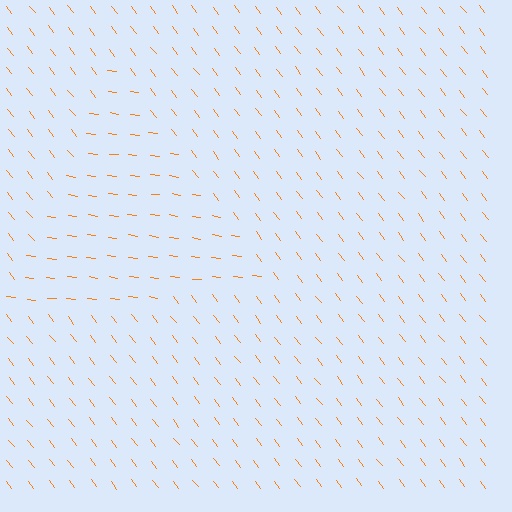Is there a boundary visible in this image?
Yes, there is a texture boundary formed by a change in line orientation.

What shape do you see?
I see a triangle.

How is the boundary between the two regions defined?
The boundary is defined purely by a change in line orientation (approximately 45 degrees difference). All lines are the same color and thickness.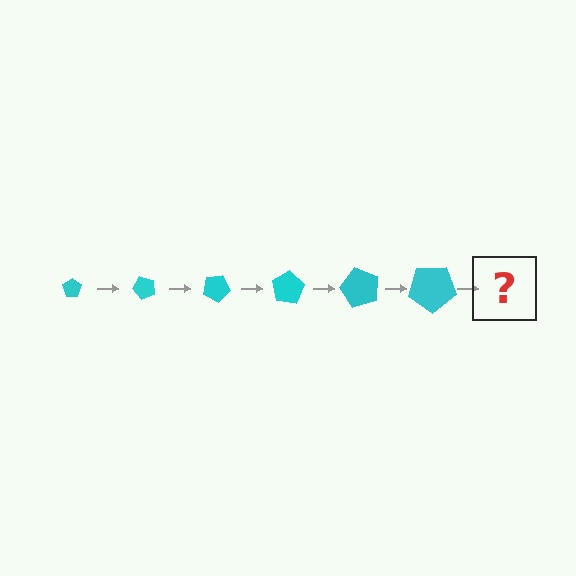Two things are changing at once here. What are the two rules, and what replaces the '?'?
The two rules are that the pentagon grows larger each step and it rotates 50 degrees each step. The '?' should be a pentagon, larger than the previous one and rotated 300 degrees from the start.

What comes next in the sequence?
The next element should be a pentagon, larger than the previous one and rotated 300 degrees from the start.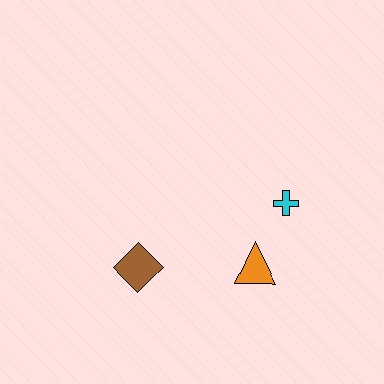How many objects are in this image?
There are 3 objects.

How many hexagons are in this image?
There are no hexagons.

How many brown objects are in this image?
There is 1 brown object.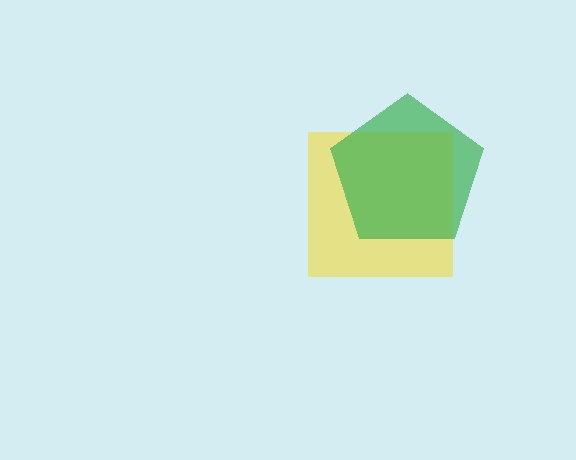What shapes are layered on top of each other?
The layered shapes are: a yellow square, a green pentagon.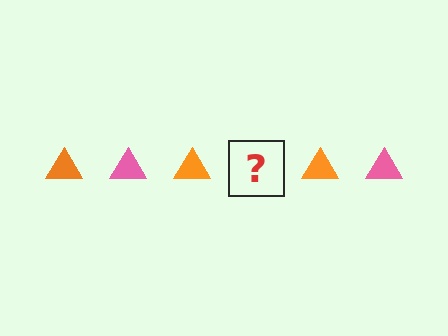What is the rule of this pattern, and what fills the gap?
The rule is that the pattern cycles through orange, pink triangles. The gap should be filled with a pink triangle.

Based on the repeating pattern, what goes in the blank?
The blank should be a pink triangle.